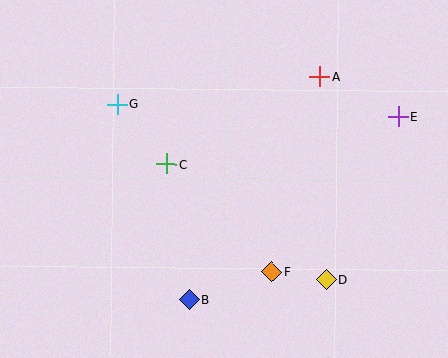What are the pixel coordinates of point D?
Point D is at (326, 280).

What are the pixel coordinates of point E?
Point E is at (398, 117).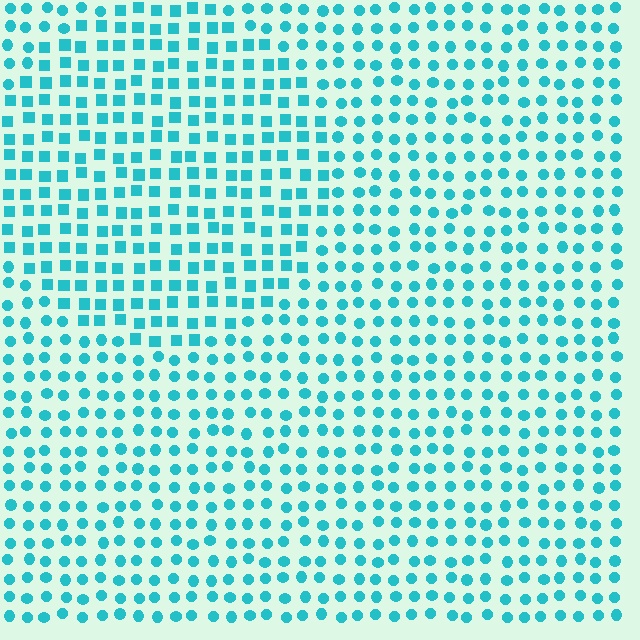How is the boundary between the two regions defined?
The boundary is defined by a change in element shape: squares inside vs. circles outside. All elements share the same color and spacing.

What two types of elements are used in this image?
The image uses squares inside the circle region and circles outside it.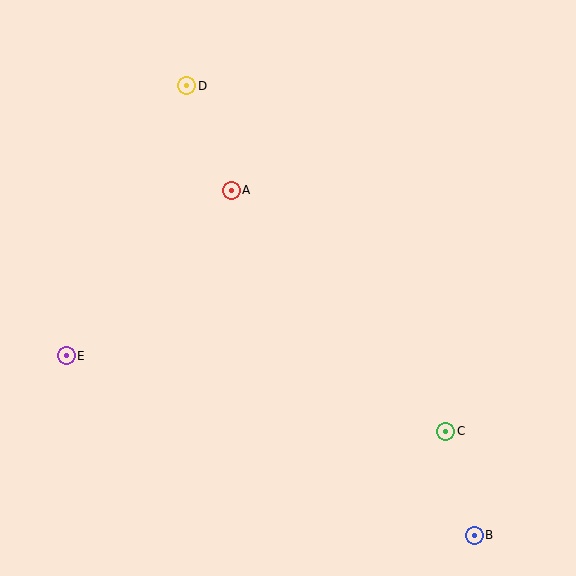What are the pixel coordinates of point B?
Point B is at (475, 535).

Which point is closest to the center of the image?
Point A at (231, 190) is closest to the center.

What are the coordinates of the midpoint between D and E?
The midpoint between D and E is at (127, 221).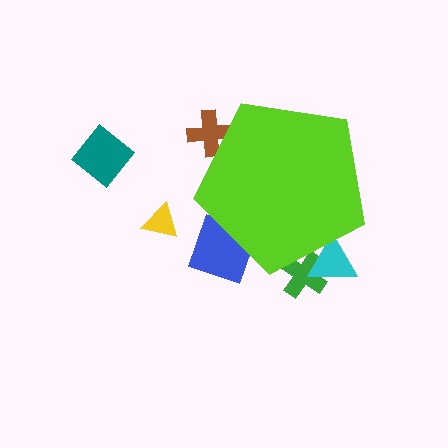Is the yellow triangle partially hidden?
No, the yellow triangle is fully visible.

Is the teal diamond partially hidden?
No, the teal diamond is fully visible.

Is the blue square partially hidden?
Yes, the blue square is partially hidden behind the lime pentagon.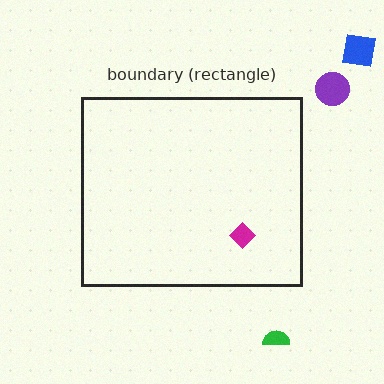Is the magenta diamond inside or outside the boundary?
Inside.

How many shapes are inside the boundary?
1 inside, 3 outside.